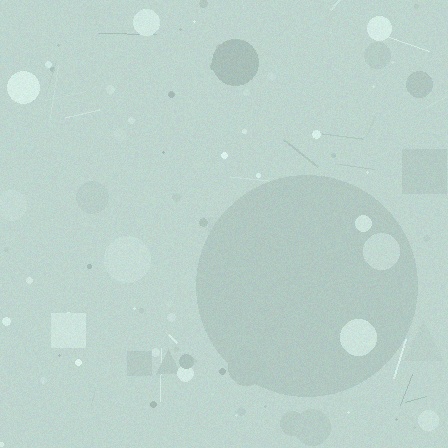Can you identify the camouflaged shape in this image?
The camouflaged shape is a circle.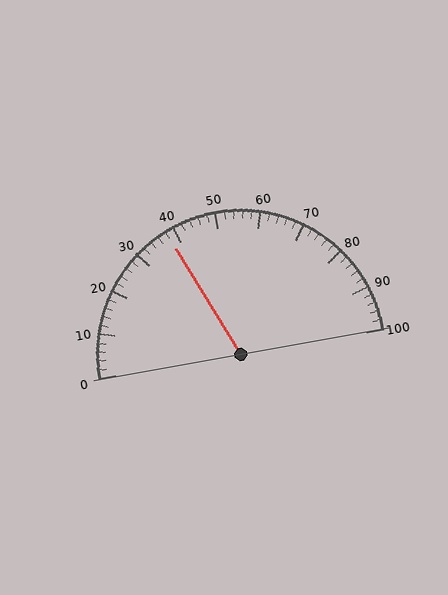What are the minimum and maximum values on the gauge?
The gauge ranges from 0 to 100.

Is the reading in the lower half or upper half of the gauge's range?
The reading is in the lower half of the range (0 to 100).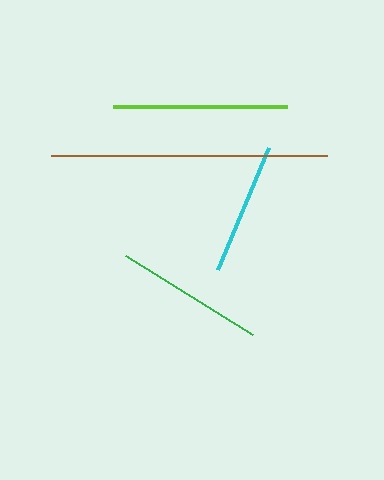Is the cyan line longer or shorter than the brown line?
The brown line is longer than the cyan line.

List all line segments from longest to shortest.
From longest to shortest: brown, lime, green, cyan.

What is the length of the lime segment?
The lime segment is approximately 174 pixels long.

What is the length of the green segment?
The green segment is approximately 150 pixels long.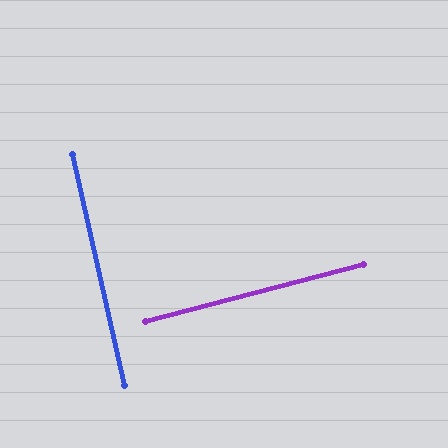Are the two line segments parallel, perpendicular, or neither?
Perpendicular — they meet at approximately 88°.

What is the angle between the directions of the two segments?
Approximately 88 degrees.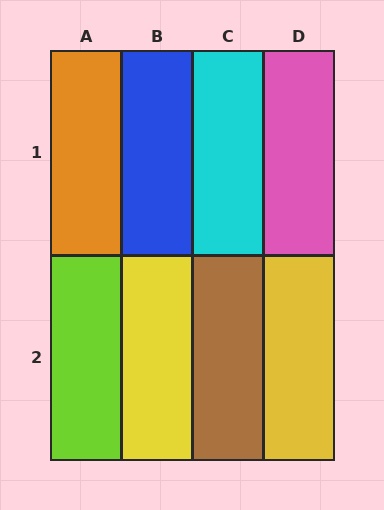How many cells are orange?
1 cell is orange.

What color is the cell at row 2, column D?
Yellow.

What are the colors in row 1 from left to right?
Orange, blue, cyan, pink.